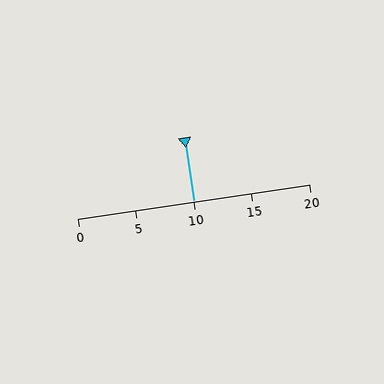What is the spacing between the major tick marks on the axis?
The major ticks are spaced 5 apart.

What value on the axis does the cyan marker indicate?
The marker indicates approximately 10.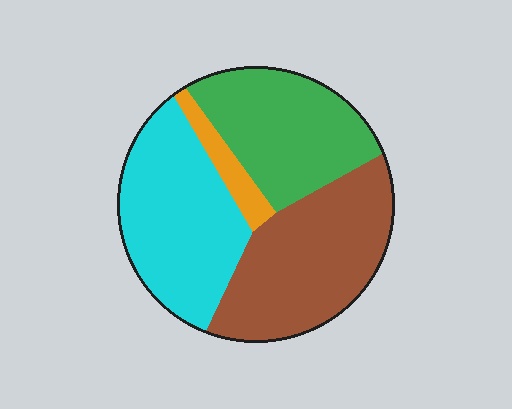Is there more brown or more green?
Brown.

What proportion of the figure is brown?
Brown covers around 35% of the figure.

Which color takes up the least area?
Orange, at roughly 5%.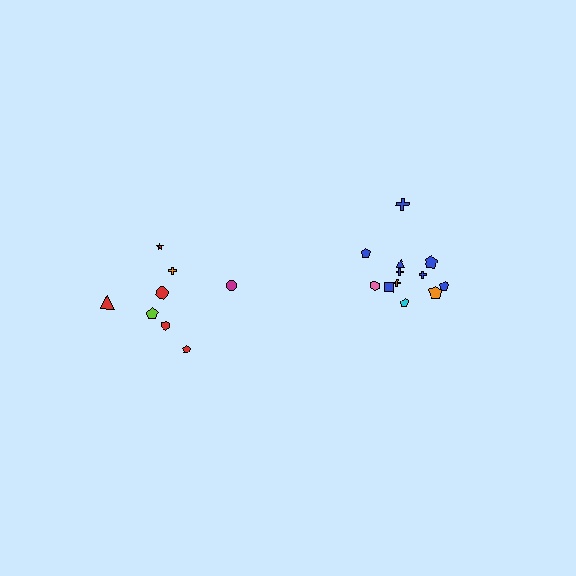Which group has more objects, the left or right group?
The right group.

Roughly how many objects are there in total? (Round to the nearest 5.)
Roughly 20 objects in total.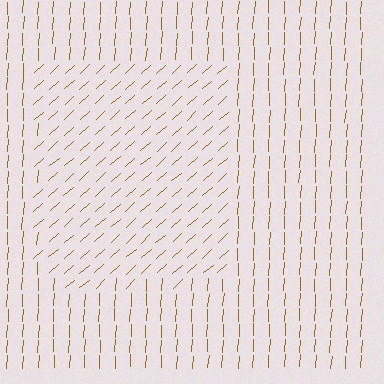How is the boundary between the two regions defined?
The boundary is defined purely by a change in line orientation (approximately 45 degrees difference). All lines are the same color and thickness.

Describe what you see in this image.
The image is filled with small brown line segments. A rectangle region in the image has lines oriented differently from the surrounding lines, creating a visible texture boundary.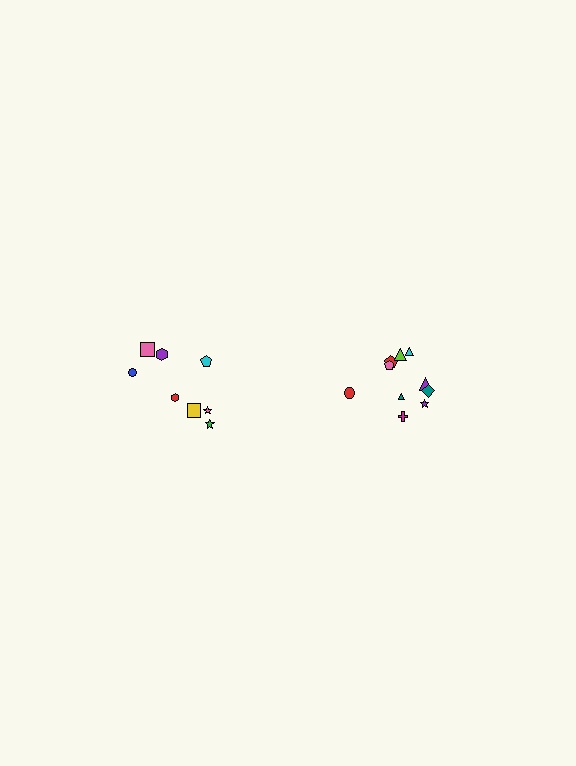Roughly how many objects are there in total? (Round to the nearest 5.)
Roughly 20 objects in total.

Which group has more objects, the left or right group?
The right group.